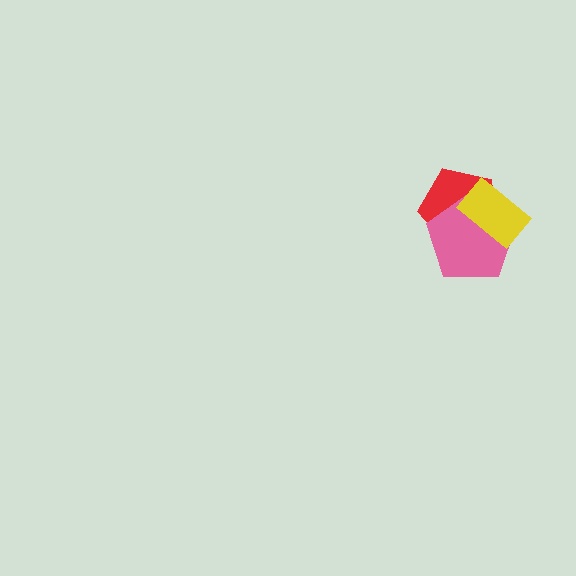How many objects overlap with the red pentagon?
2 objects overlap with the red pentagon.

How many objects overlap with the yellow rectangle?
2 objects overlap with the yellow rectangle.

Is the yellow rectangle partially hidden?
No, no other shape covers it.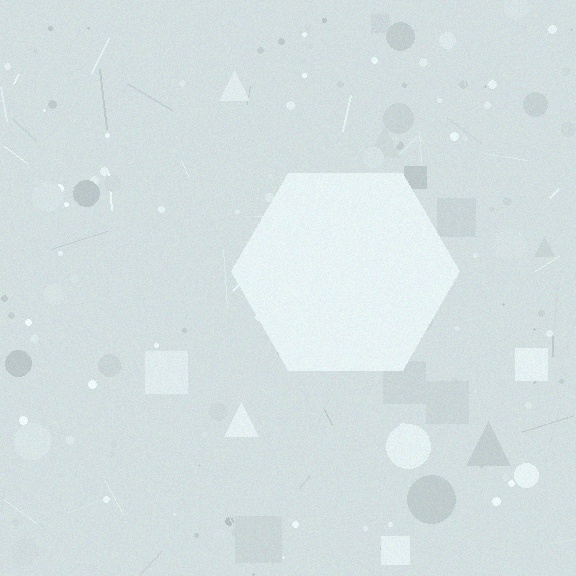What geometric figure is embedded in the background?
A hexagon is embedded in the background.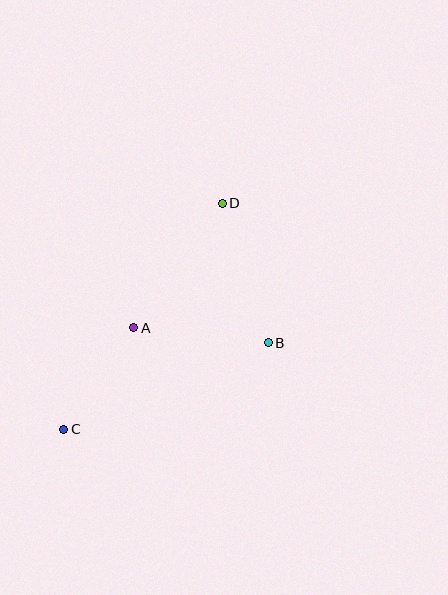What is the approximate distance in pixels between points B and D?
The distance between B and D is approximately 147 pixels.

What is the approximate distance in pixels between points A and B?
The distance between A and B is approximately 135 pixels.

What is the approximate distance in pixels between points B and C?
The distance between B and C is approximately 222 pixels.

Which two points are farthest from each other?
Points C and D are farthest from each other.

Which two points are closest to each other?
Points A and C are closest to each other.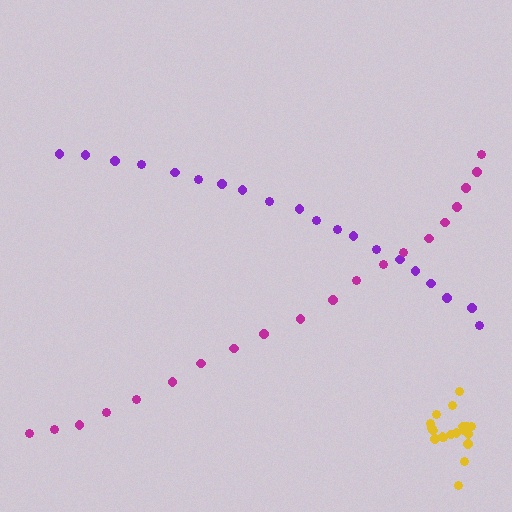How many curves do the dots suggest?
There are 3 distinct paths.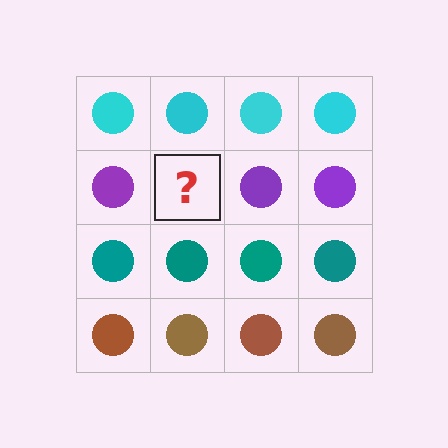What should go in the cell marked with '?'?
The missing cell should contain a purple circle.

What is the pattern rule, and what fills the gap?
The rule is that each row has a consistent color. The gap should be filled with a purple circle.